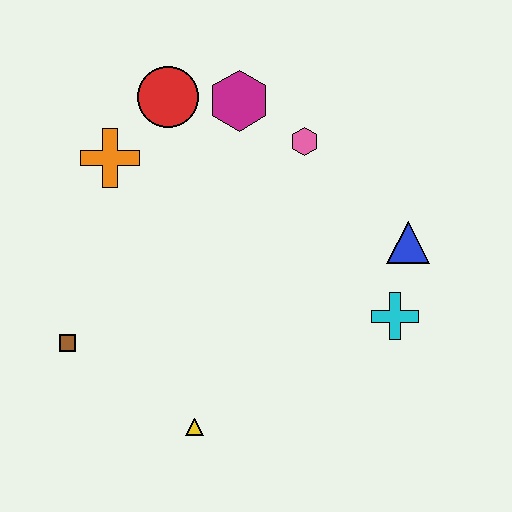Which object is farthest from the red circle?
The yellow triangle is farthest from the red circle.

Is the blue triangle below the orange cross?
Yes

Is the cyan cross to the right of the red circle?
Yes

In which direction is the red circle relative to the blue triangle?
The red circle is to the left of the blue triangle.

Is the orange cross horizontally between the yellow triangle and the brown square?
Yes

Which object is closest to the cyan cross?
The blue triangle is closest to the cyan cross.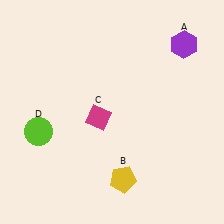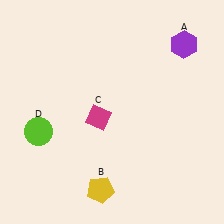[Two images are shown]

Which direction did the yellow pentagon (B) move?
The yellow pentagon (B) moved left.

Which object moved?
The yellow pentagon (B) moved left.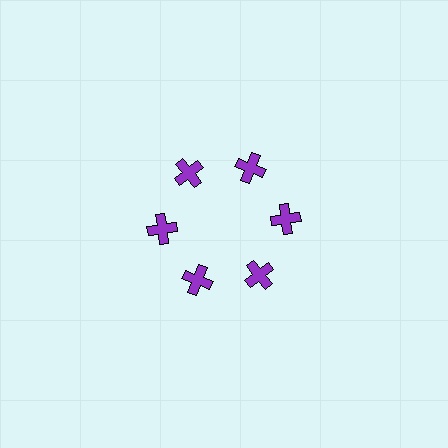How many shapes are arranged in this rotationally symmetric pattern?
There are 6 shapes, arranged in 6 groups of 1.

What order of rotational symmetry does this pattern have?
This pattern has 6-fold rotational symmetry.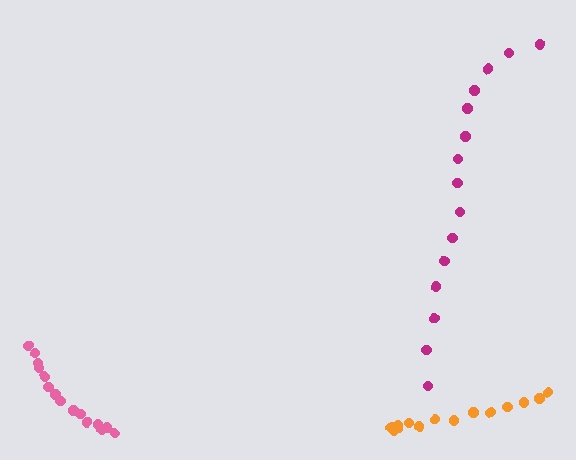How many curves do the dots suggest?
There are 3 distinct paths.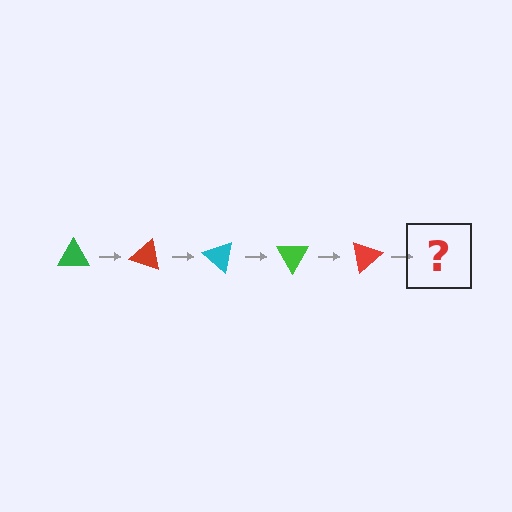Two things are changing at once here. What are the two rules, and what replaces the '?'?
The two rules are that it rotates 20 degrees each step and the color cycles through green, red, and cyan. The '?' should be a cyan triangle, rotated 100 degrees from the start.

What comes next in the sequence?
The next element should be a cyan triangle, rotated 100 degrees from the start.